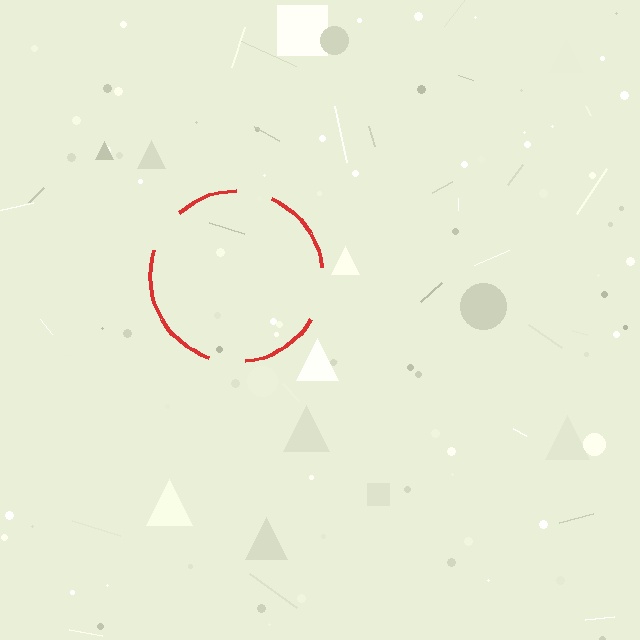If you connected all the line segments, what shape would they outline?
They would outline a circle.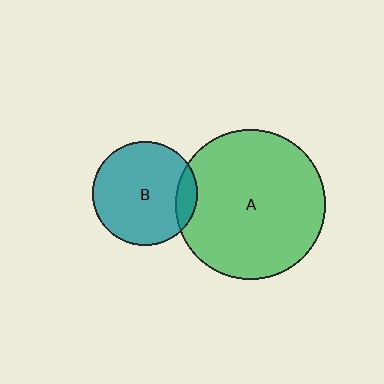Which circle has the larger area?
Circle A (green).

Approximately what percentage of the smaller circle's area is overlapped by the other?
Approximately 10%.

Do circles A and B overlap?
Yes.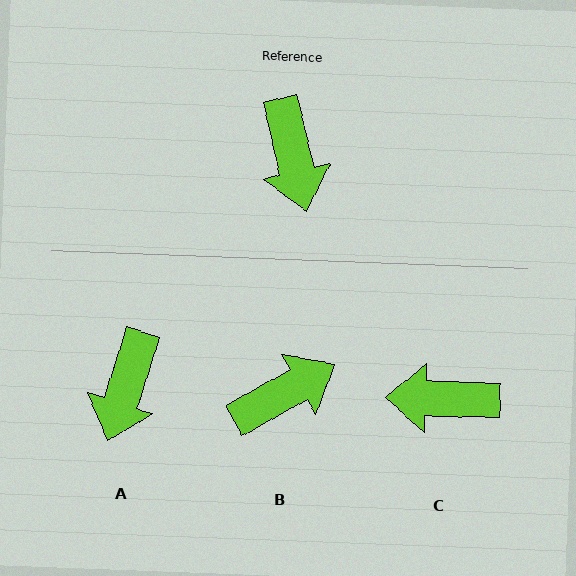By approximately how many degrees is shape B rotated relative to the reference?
Approximately 106 degrees counter-clockwise.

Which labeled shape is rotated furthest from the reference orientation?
B, about 106 degrees away.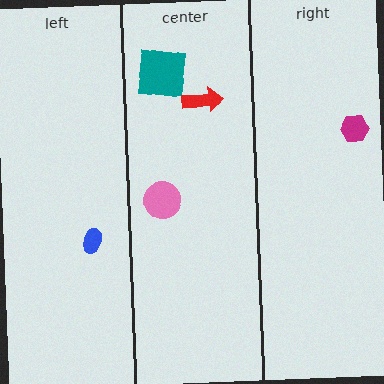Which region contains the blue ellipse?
The left region.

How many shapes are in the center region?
3.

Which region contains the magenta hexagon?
The right region.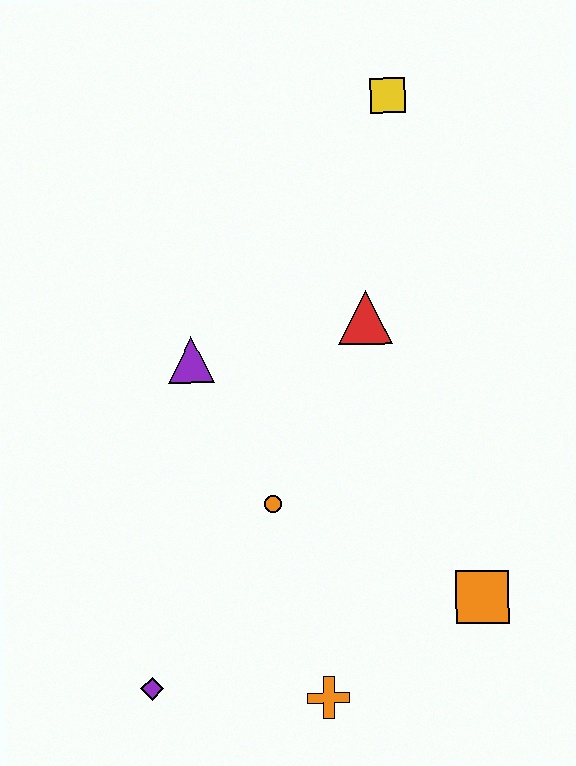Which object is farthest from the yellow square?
The purple diamond is farthest from the yellow square.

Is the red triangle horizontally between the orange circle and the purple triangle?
No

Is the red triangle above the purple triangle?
Yes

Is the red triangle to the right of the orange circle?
Yes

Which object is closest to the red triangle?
The purple triangle is closest to the red triangle.